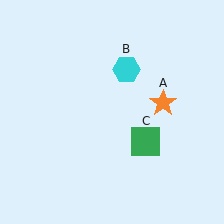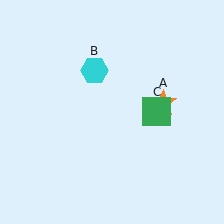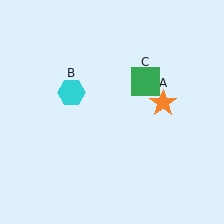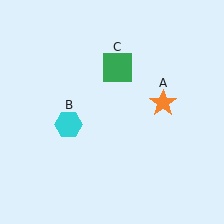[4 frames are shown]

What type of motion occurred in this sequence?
The cyan hexagon (object B), green square (object C) rotated counterclockwise around the center of the scene.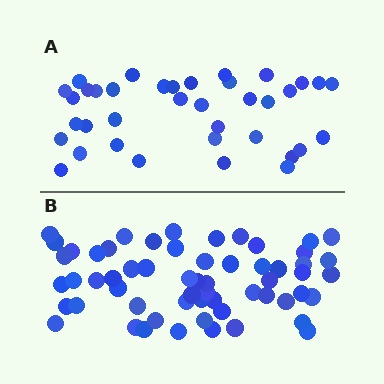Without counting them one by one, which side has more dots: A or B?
Region B (the bottom region) has more dots.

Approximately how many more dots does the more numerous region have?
Region B has approximately 20 more dots than region A.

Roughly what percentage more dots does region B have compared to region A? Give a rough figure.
About 60% more.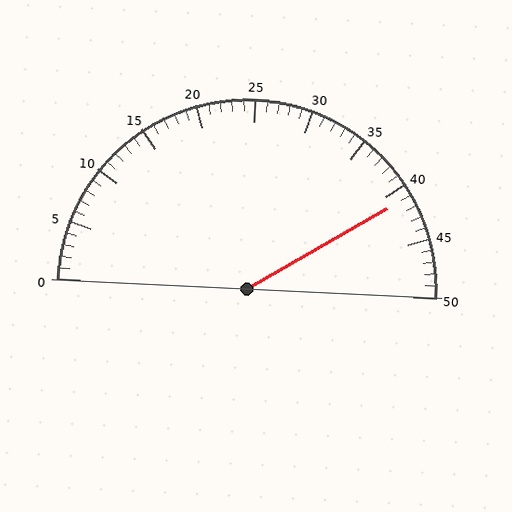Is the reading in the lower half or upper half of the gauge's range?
The reading is in the upper half of the range (0 to 50).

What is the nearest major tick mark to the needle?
The nearest major tick mark is 40.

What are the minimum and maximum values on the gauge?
The gauge ranges from 0 to 50.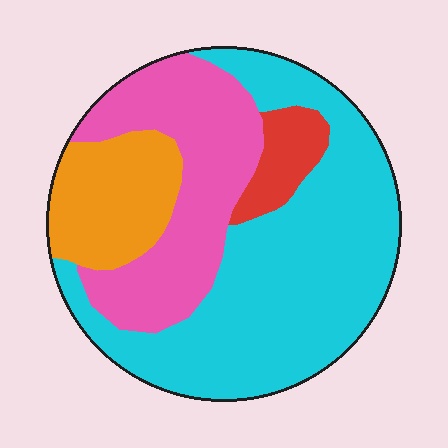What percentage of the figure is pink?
Pink covers around 30% of the figure.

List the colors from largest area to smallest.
From largest to smallest: cyan, pink, orange, red.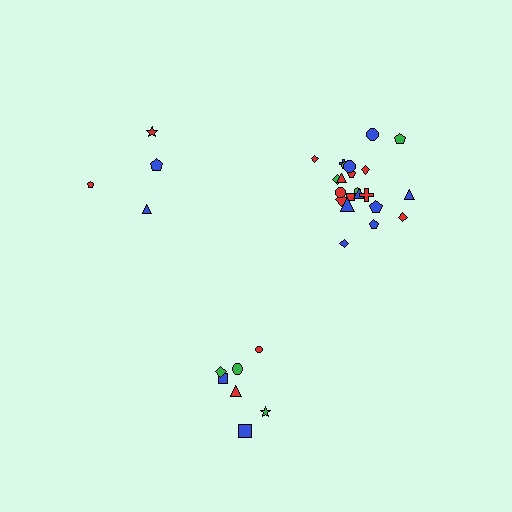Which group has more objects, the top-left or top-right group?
The top-right group.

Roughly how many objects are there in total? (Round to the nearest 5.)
Roughly 35 objects in total.